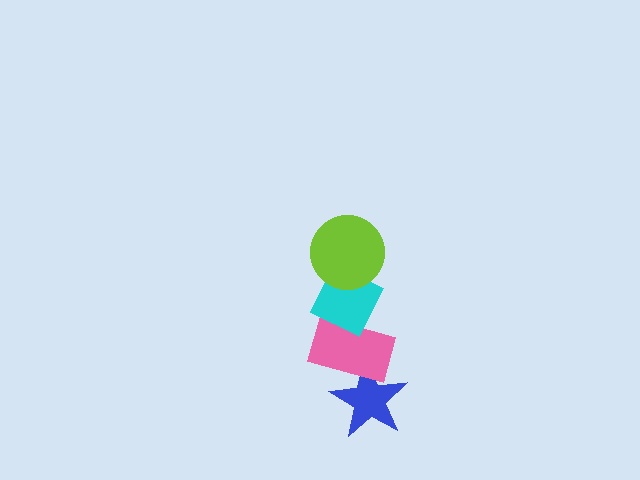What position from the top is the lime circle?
The lime circle is 1st from the top.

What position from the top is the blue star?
The blue star is 4th from the top.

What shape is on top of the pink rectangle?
The cyan diamond is on top of the pink rectangle.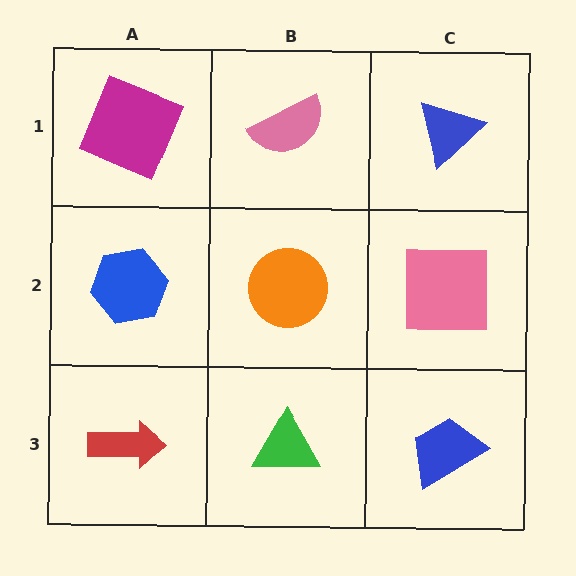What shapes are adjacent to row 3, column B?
An orange circle (row 2, column B), a red arrow (row 3, column A), a blue trapezoid (row 3, column C).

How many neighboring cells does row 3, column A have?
2.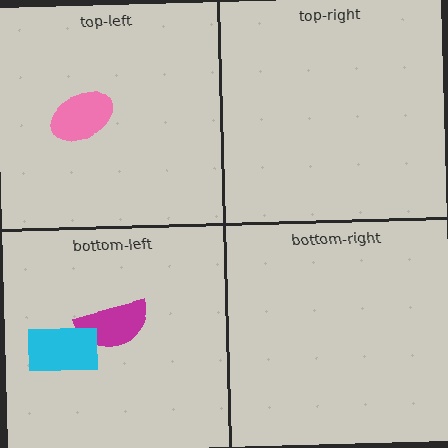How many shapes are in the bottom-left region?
2.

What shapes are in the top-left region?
The pink ellipse.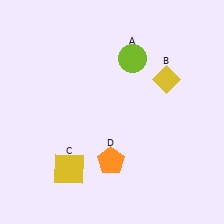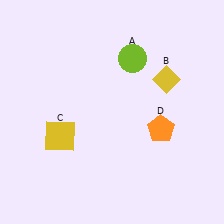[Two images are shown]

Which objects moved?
The objects that moved are: the yellow square (C), the orange pentagon (D).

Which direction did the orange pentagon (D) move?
The orange pentagon (D) moved right.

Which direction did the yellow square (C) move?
The yellow square (C) moved up.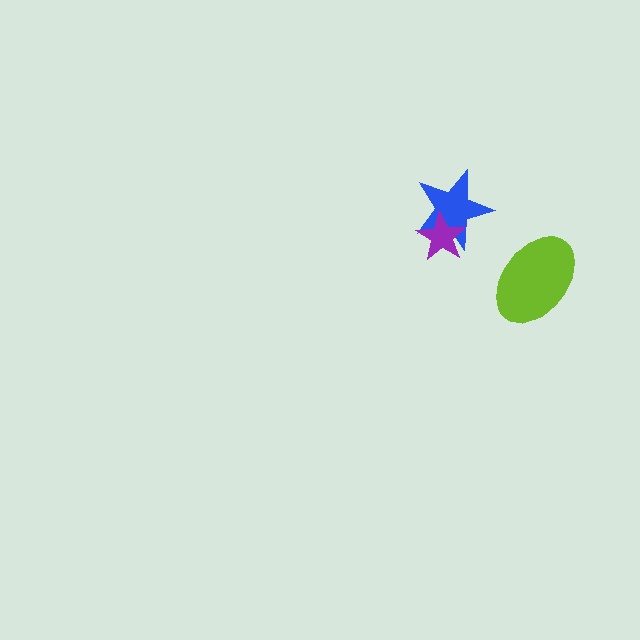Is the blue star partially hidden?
Yes, it is partially covered by another shape.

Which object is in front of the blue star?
The purple star is in front of the blue star.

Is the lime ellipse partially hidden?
No, no other shape covers it.